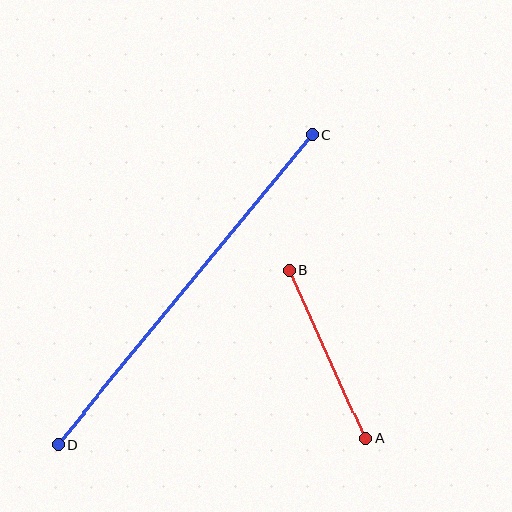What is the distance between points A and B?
The distance is approximately 184 pixels.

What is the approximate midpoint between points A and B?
The midpoint is at approximately (327, 354) pixels.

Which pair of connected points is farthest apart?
Points C and D are farthest apart.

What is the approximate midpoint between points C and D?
The midpoint is at approximately (185, 290) pixels.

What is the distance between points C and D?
The distance is approximately 401 pixels.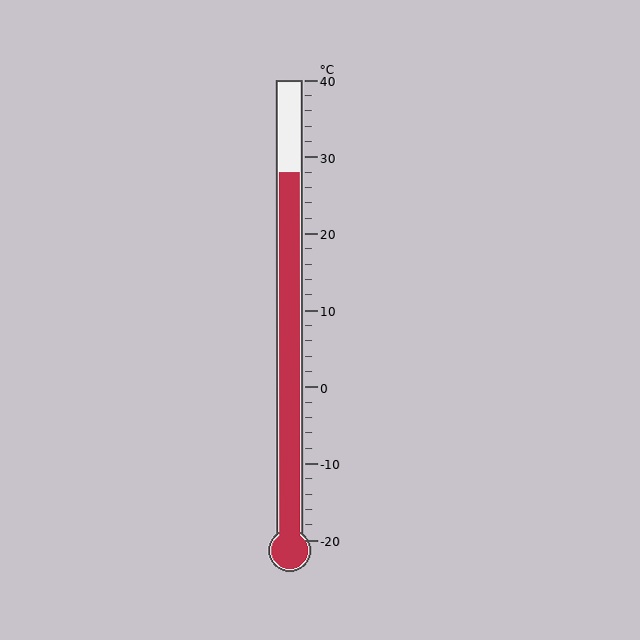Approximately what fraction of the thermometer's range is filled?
The thermometer is filled to approximately 80% of its range.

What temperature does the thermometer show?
The thermometer shows approximately 28°C.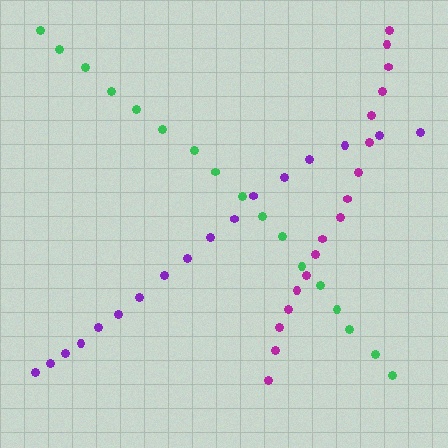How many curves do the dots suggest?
There are 3 distinct paths.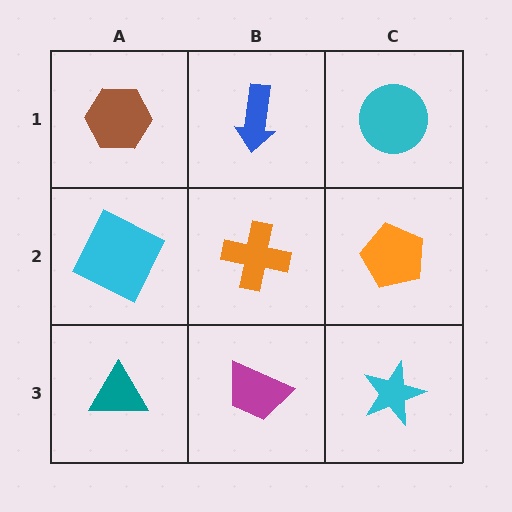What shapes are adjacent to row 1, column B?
An orange cross (row 2, column B), a brown hexagon (row 1, column A), a cyan circle (row 1, column C).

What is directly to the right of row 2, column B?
An orange pentagon.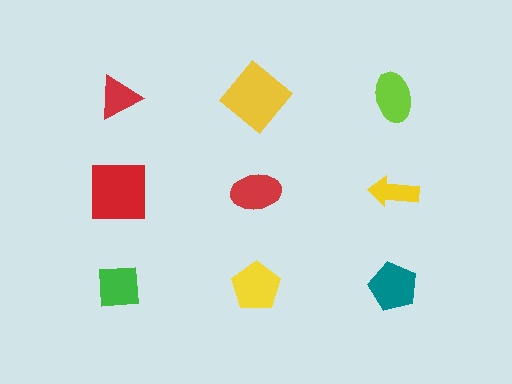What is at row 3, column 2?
A yellow pentagon.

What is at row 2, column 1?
A red square.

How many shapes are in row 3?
3 shapes.